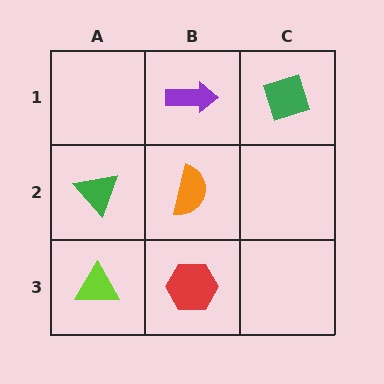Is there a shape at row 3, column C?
No, that cell is empty.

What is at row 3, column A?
A lime triangle.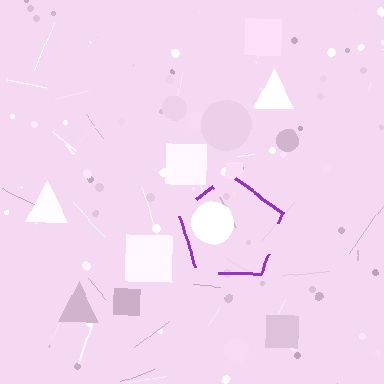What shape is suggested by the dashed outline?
The dashed outline suggests a pentagon.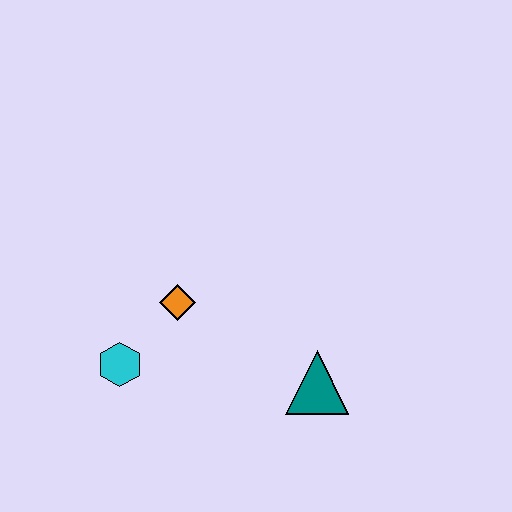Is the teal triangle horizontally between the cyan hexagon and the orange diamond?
No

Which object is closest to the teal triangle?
The orange diamond is closest to the teal triangle.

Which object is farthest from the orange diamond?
The teal triangle is farthest from the orange diamond.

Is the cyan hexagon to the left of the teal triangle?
Yes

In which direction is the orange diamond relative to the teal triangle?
The orange diamond is to the left of the teal triangle.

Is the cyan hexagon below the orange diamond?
Yes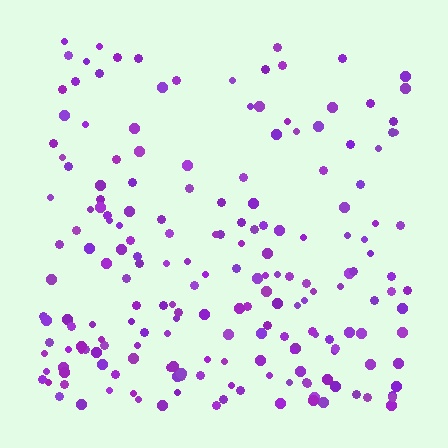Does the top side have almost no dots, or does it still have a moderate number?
Still a moderate number, just noticeably fewer than the bottom.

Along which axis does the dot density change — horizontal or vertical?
Vertical.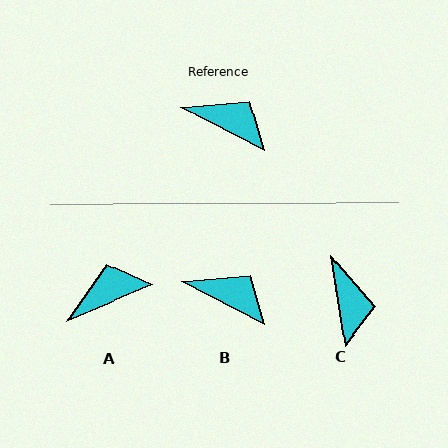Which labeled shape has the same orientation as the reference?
B.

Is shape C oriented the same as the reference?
No, it is off by about 54 degrees.